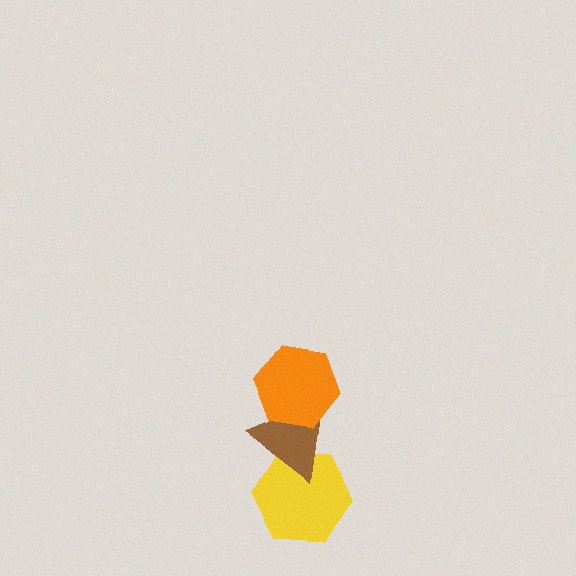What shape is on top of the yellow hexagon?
The brown triangle is on top of the yellow hexagon.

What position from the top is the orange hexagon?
The orange hexagon is 1st from the top.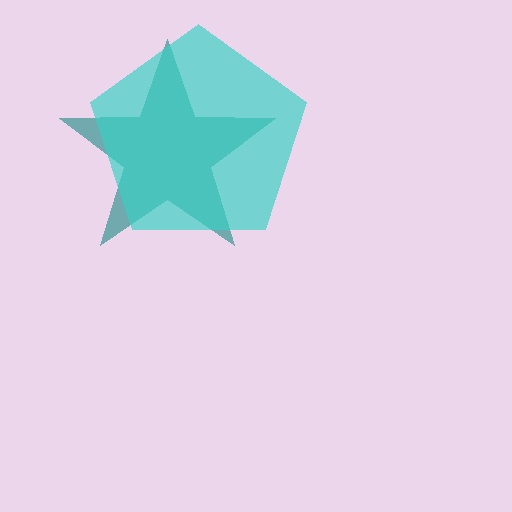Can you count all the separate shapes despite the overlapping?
Yes, there are 2 separate shapes.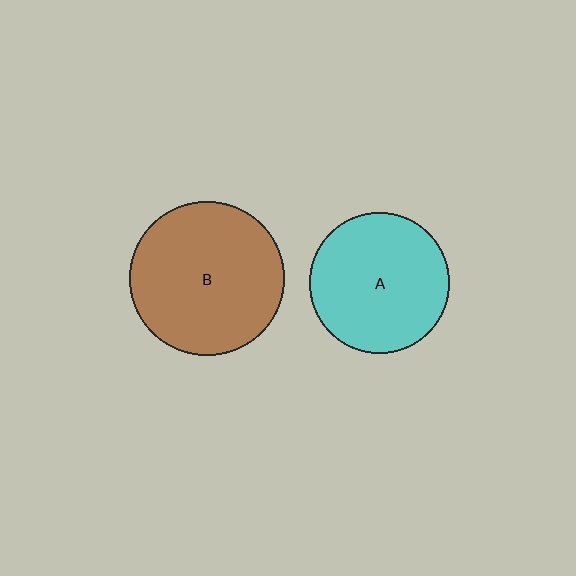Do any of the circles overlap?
No, none of the circles overlap.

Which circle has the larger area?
Circle B (brown).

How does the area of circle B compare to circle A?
Approximately 1.2 times.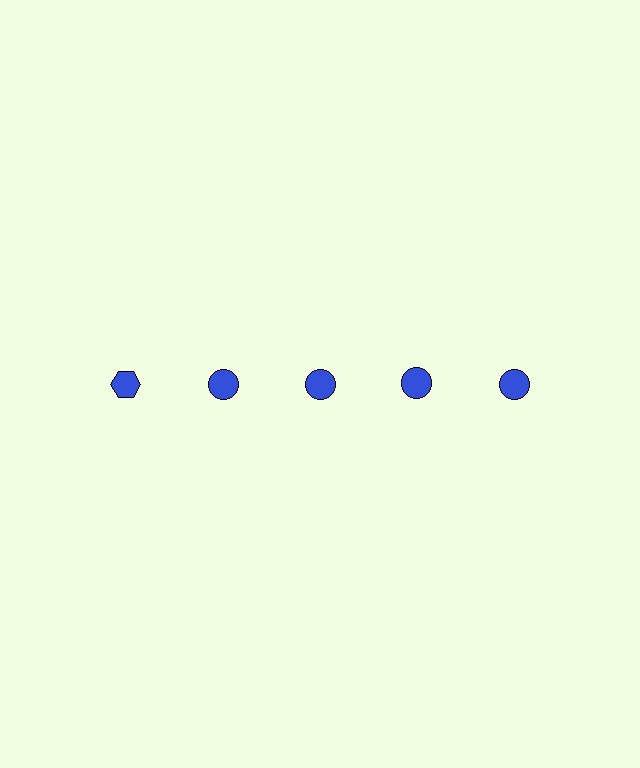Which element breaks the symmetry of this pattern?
The blue hexagon in the top row, leftmost column breaks the symmetry. All other shapes are blue circles.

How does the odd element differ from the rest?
It has a different shape: hexagon instead of circle.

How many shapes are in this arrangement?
There are 5 shapes arranged in a grid pattern.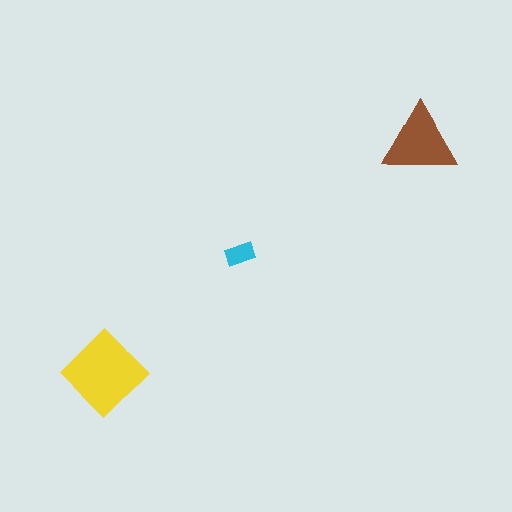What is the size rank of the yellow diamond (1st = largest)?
1st.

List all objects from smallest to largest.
The cyan rectangle, the brown triangle, the yellow diamond.